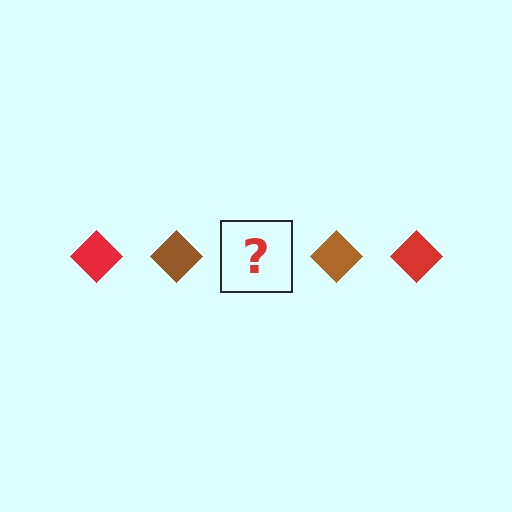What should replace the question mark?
The question mark should be replaced with a red diamond.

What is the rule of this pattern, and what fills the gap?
The rule is that the pattern cycles through red, brown diamonds. The gap should be filled with a red diamond.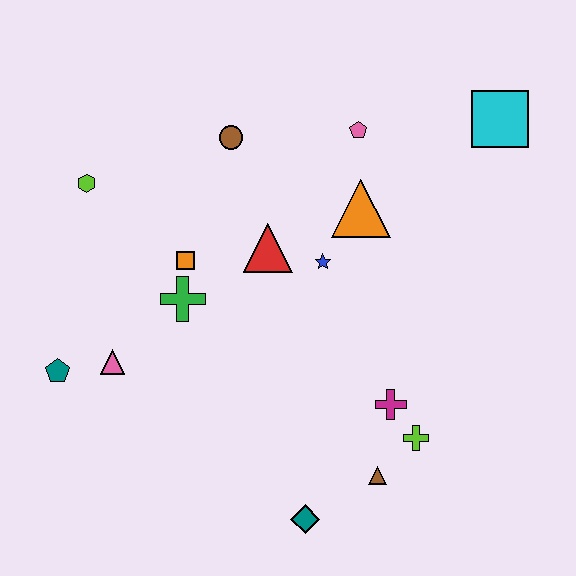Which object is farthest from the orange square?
The cyan square is farthest from the orange square.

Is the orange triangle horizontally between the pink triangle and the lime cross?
Yes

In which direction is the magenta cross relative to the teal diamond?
The magenta cross is above the teal diamond.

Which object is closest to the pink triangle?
The teal pentagon is closest to the pink triangle.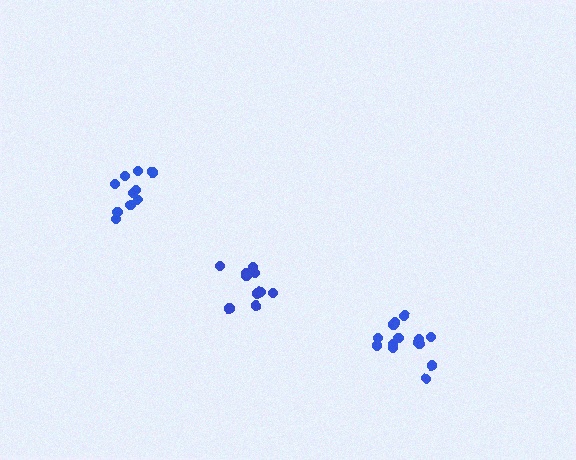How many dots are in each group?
Group 1: 14 dots, Group 2: 10 dots, Group 3: 10 dots (34 total).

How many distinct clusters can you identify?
There are 3 distinct clusters.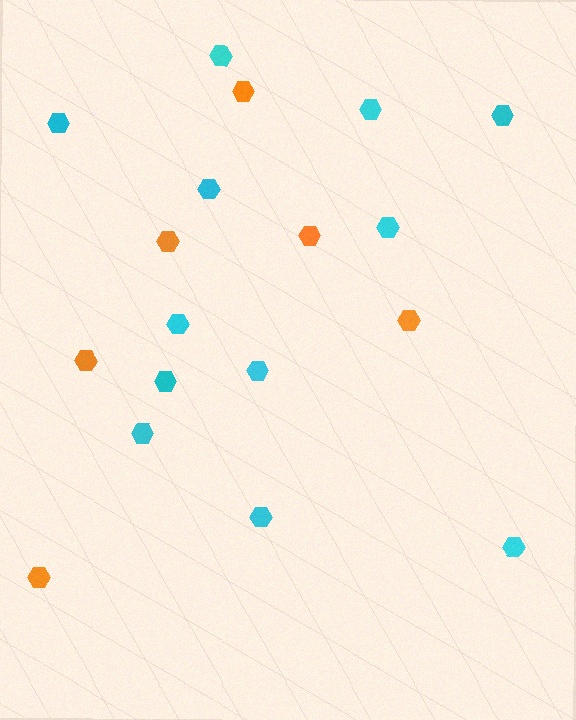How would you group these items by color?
There are 2 groups: one group of cyan hexagons (12) and one group of orange hexagons (6).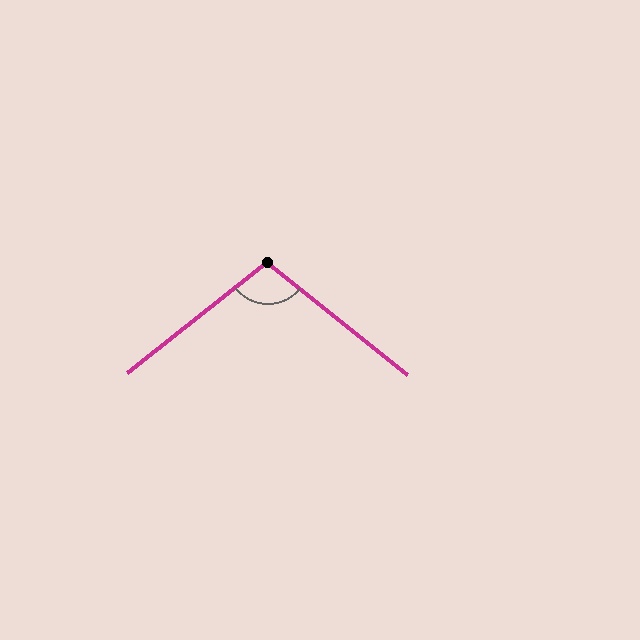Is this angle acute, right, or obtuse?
It is obtuse.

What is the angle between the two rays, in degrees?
Approximately 103 degrees.